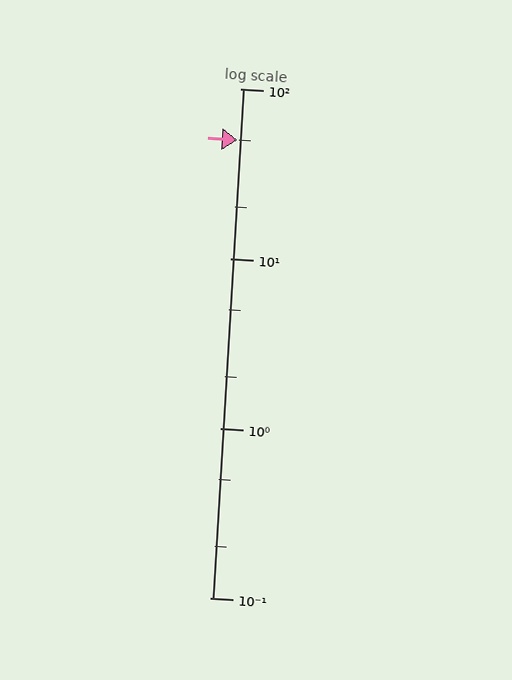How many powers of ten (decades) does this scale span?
The scale spans 3 decades, from 0.1 to 100.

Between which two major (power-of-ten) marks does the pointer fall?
The pointer is between 10 and 100.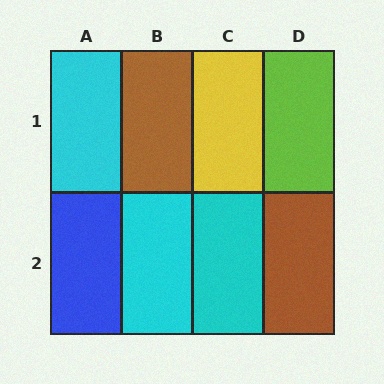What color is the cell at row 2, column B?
Cyan.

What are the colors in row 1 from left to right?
Cyan, brown, yellow, lime.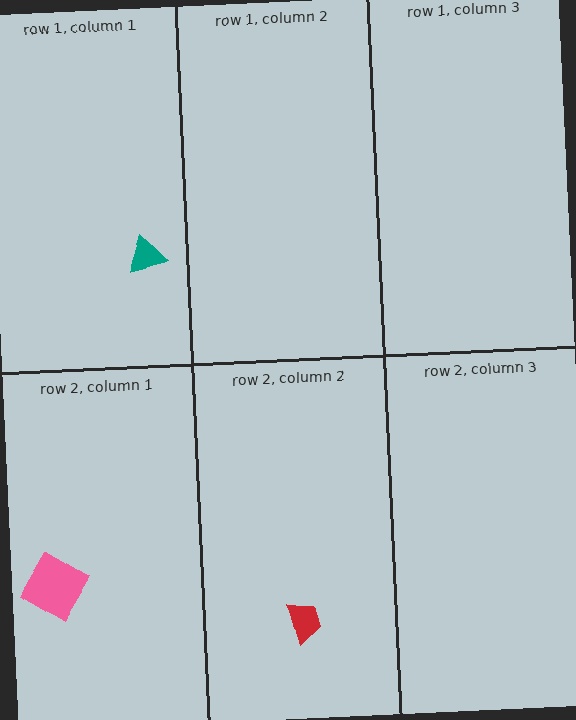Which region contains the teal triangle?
The row 1, column 1 region.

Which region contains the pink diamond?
The row 2, column 1 region.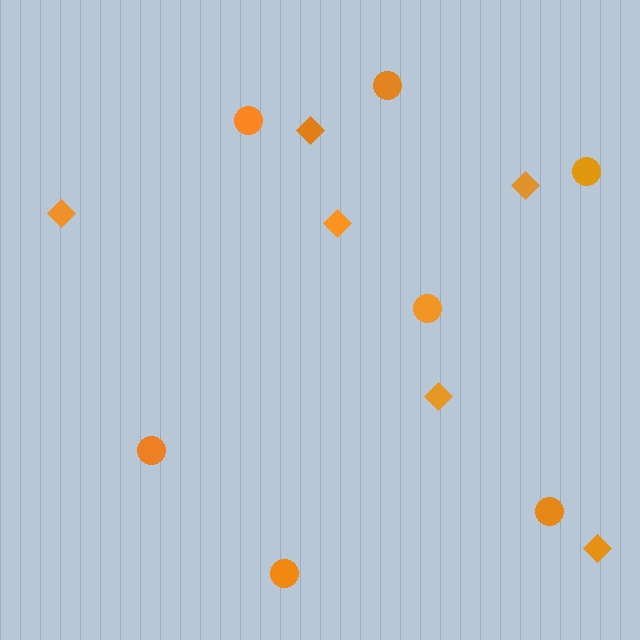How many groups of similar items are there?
There are 2 groups: one group of diamonds (6) and one group of circles (7).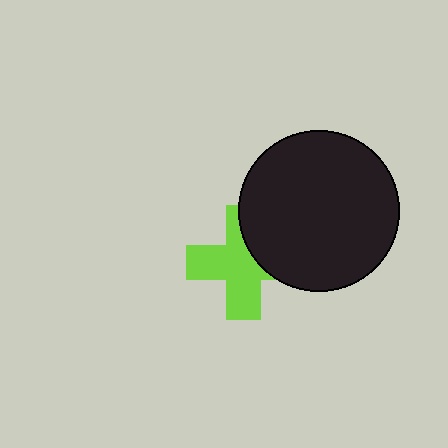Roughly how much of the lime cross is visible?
Most of it is visible (roughly 66%).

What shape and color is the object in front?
The object in front is a black circle.